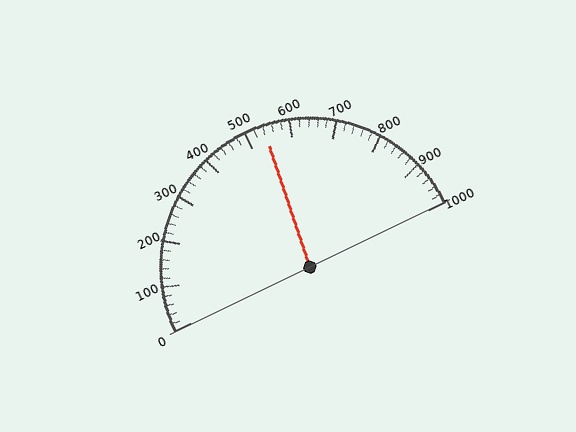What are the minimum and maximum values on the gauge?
The gauge ranges from 0 to 1000.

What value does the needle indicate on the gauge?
The needle indicates approximately 540.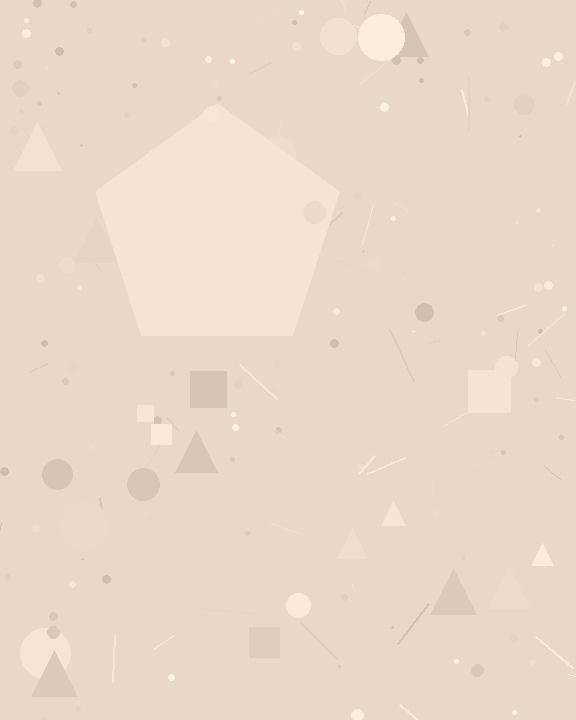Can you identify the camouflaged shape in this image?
The camouflaged shape is a pentagon.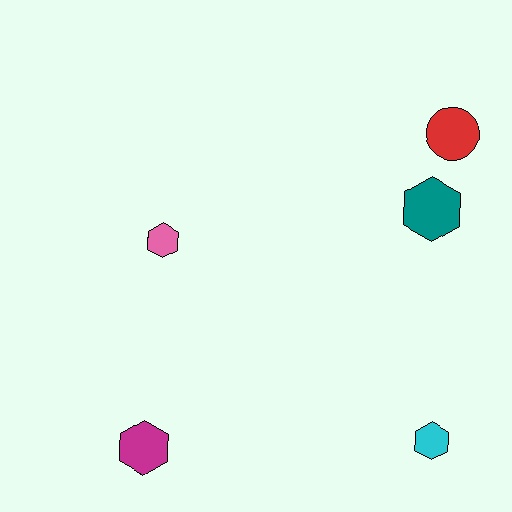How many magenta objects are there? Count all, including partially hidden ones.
There is 1 magenta object.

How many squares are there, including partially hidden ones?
There are no squares.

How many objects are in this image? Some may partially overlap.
There are 5 objects.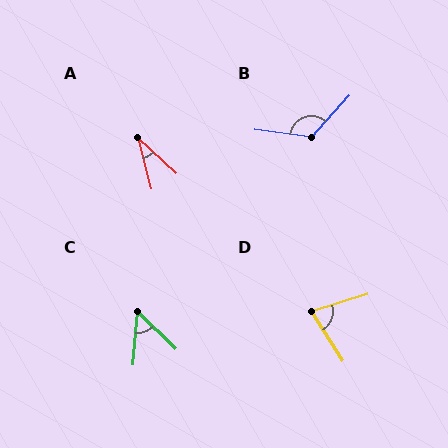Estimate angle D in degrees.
Approximately 74 degrees.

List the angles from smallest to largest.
A (33°), C (51°), D (74°), B (125°).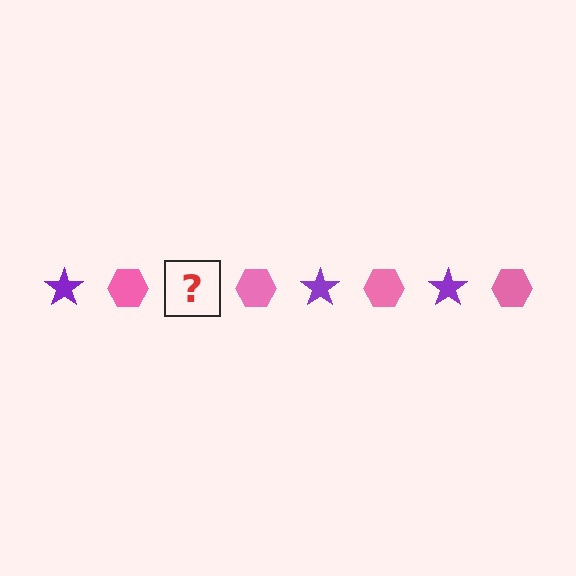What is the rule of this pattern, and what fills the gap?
The rule is that the pattern alternates between purple star and pink hexagon. The gap should be filled with a purple star.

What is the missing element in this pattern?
The missing element is a purple star.